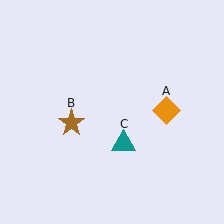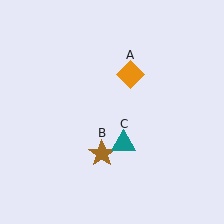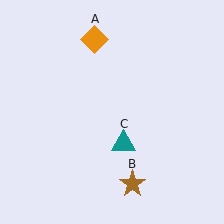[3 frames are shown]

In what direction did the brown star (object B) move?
The brown star (object B) moved down and to the right.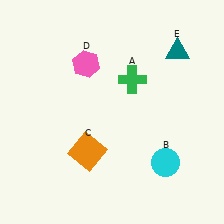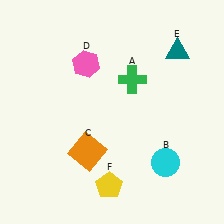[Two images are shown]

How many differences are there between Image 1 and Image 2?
There is 1 difference between the two images.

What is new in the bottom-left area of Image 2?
A yellow pentagon (F) was added in the bottom-left area of Image 2.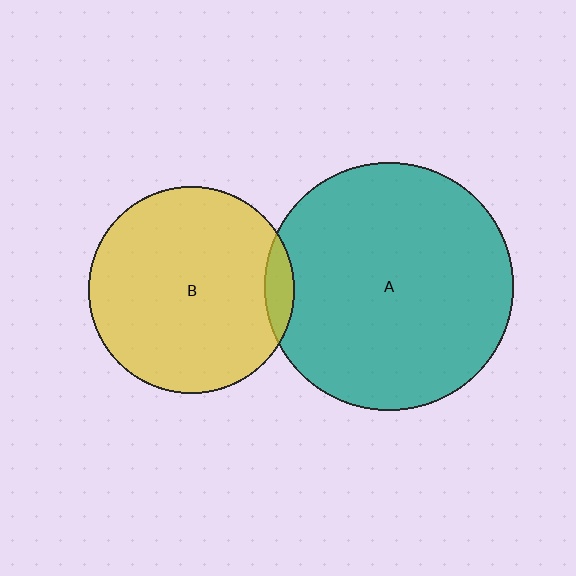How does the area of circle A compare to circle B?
Approximately 1.4 times.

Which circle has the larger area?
Circle A (teal).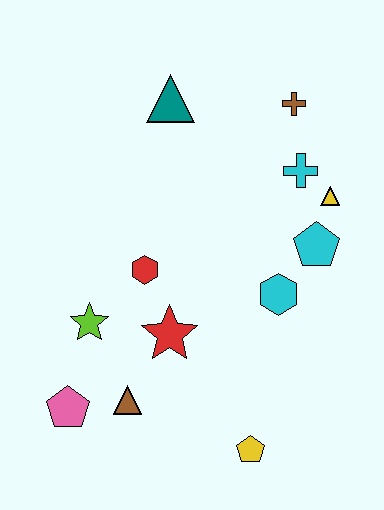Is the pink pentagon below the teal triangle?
Yes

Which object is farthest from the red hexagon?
The brown cross is farthest from the red hexagon.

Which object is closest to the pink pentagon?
The brown triangle is closest to the pink pentagon.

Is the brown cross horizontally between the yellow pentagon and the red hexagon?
No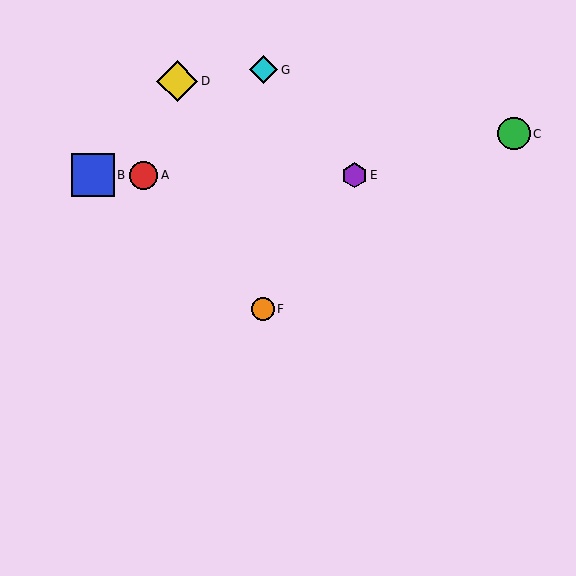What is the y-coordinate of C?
Object C is at y≈134.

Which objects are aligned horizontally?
Objects A, B, E are aligned horizontally.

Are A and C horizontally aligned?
No, A is at y≈175 and C is at y≈134.